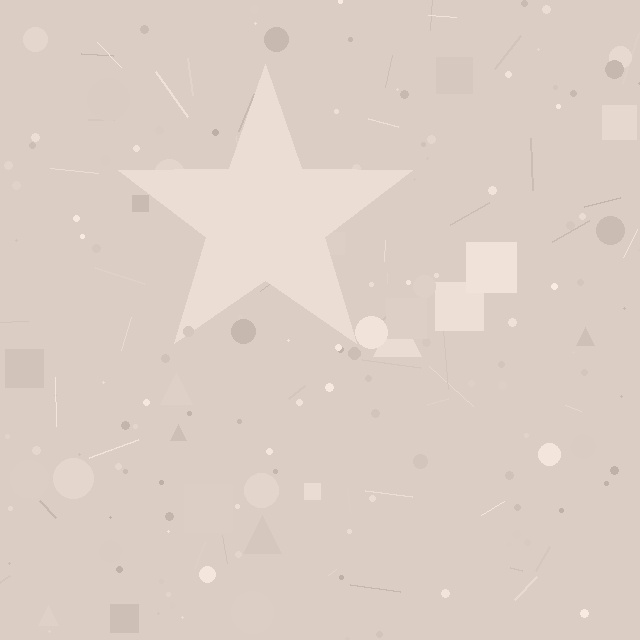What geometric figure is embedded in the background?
A star is embedded in the background.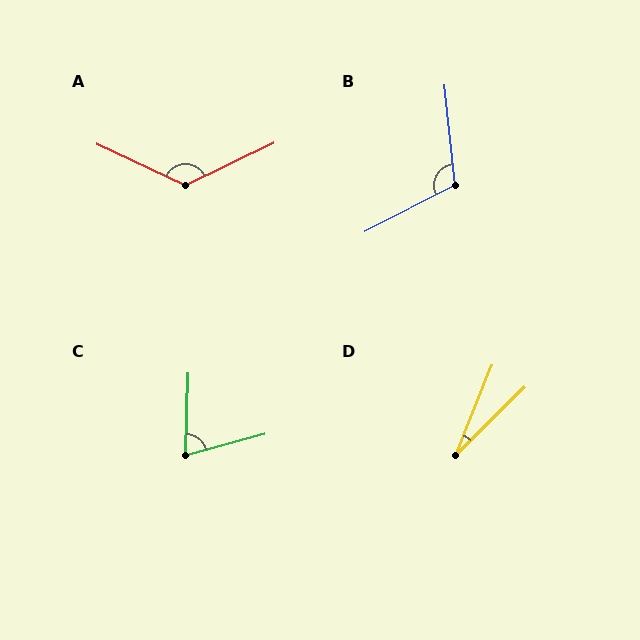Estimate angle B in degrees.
Approximately 111 degrees.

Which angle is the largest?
A, at approximately 129 degrees.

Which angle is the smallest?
D, at approximately 23 degrees.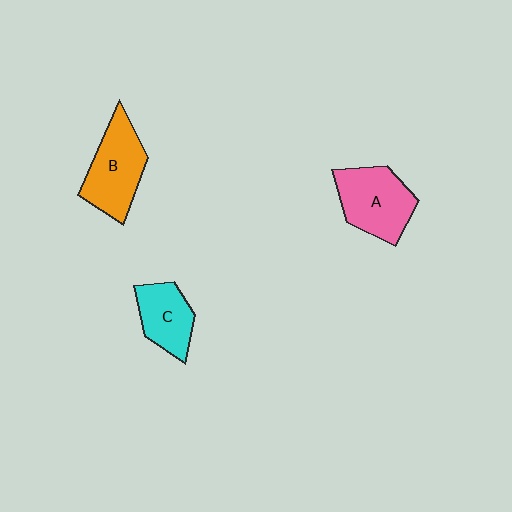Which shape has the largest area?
Shape B (orange).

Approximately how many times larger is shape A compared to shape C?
Approximately 1.4 times.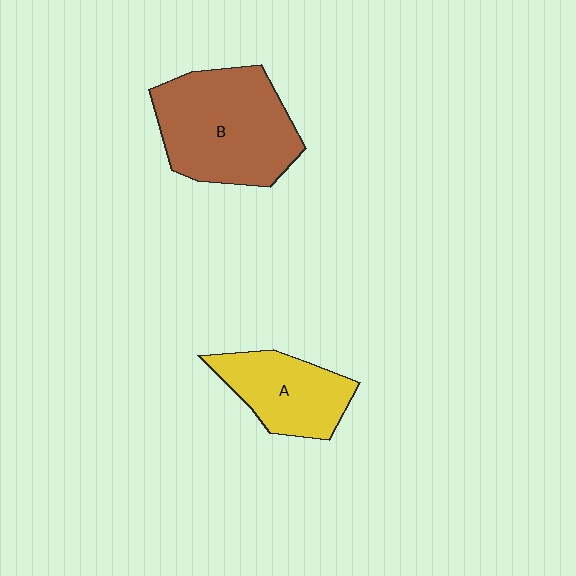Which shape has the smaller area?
Shape A (yellow).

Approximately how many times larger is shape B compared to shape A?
Approximately 1.6 times.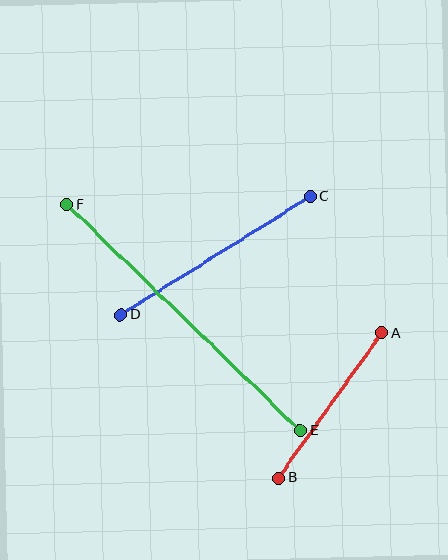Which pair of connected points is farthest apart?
Points E and F are farthest apart.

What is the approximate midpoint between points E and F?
The midpoint is at approximately (184, 318) pixels.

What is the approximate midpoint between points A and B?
The midpoint is at approximately (330, 405) pixels.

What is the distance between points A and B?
The distance is approximately 178 pixels.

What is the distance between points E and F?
The distance is approximately 325 pixels.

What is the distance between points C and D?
The distance is approximately 224 pixels.